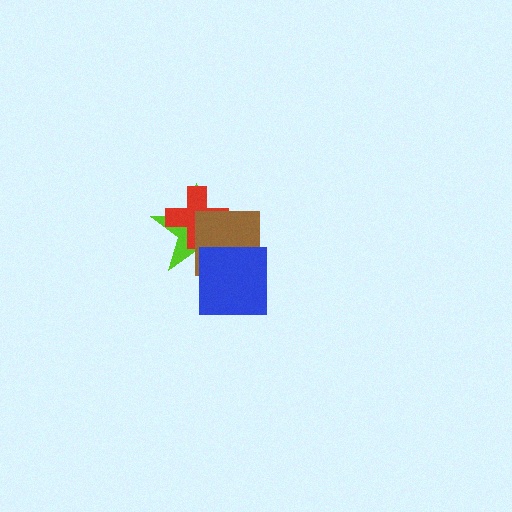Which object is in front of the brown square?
The blue square is in front of the brown square.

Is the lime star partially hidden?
Yes, it is partially covered by another shape.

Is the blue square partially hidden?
No, no other shape covers it.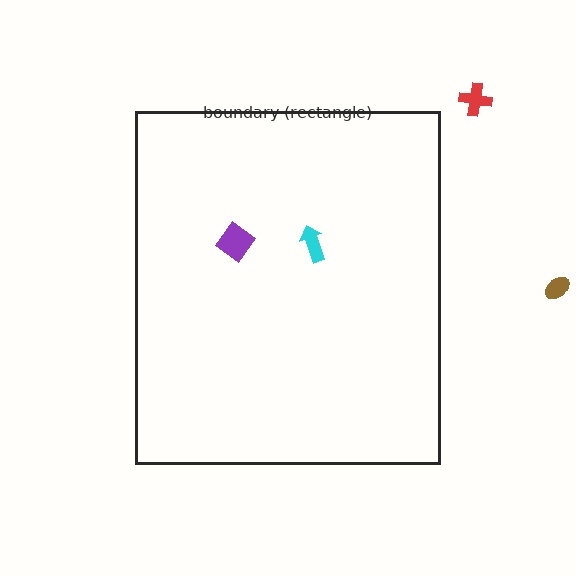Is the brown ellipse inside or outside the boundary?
Outside.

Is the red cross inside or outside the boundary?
Outside.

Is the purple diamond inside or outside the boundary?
Inside.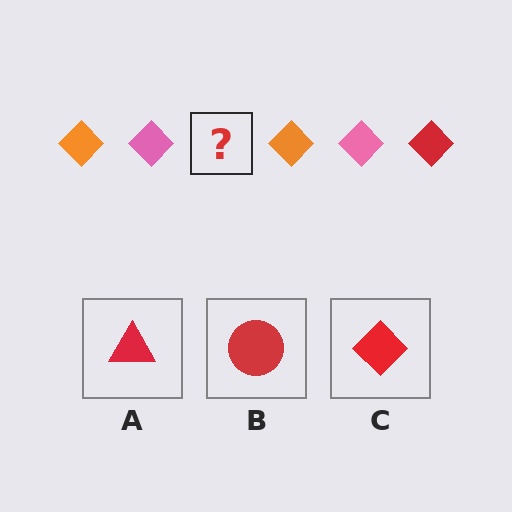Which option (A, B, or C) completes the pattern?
C.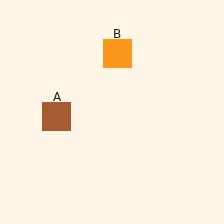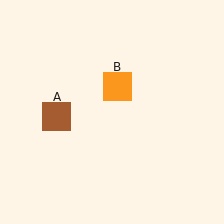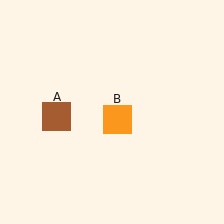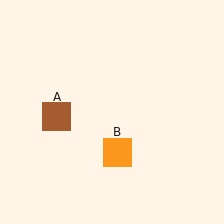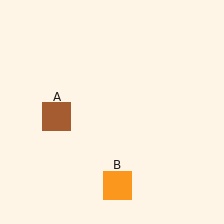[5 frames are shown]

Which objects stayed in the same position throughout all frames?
Brown square (object A) remained stationary.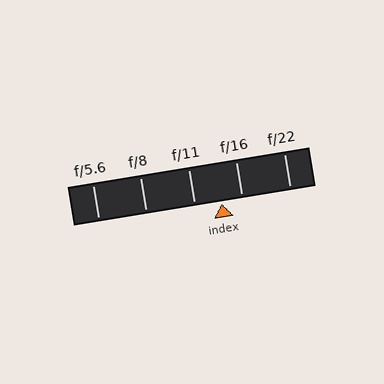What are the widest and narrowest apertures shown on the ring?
The widest aperture shown is f/5.6 and the narrowest is f/22.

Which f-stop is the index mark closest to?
The index mark is closest to f/16.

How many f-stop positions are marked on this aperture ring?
There are 5 f-stop positions marked.